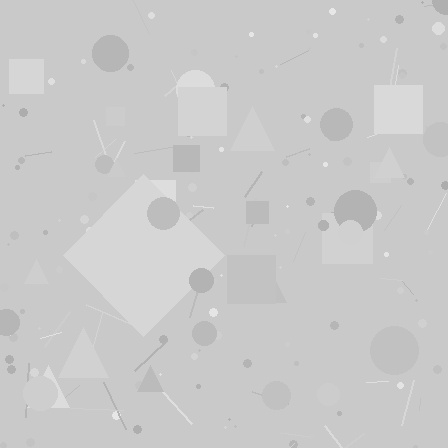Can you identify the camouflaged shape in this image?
The camouflaged shape is a diamond.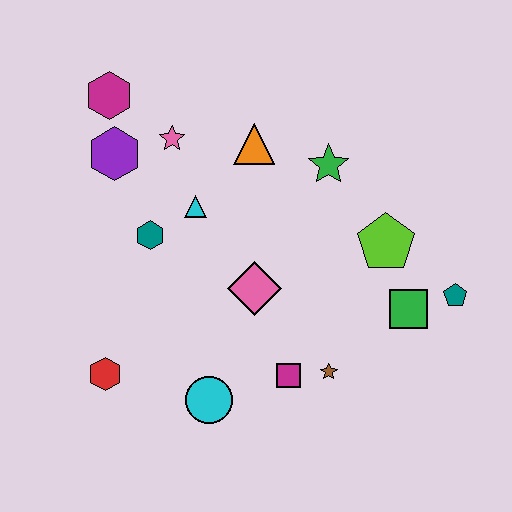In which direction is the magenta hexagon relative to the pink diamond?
The magenta hexagon is above the pink diamond.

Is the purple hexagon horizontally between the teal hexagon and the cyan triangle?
No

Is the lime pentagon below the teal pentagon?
No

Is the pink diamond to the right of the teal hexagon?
Yes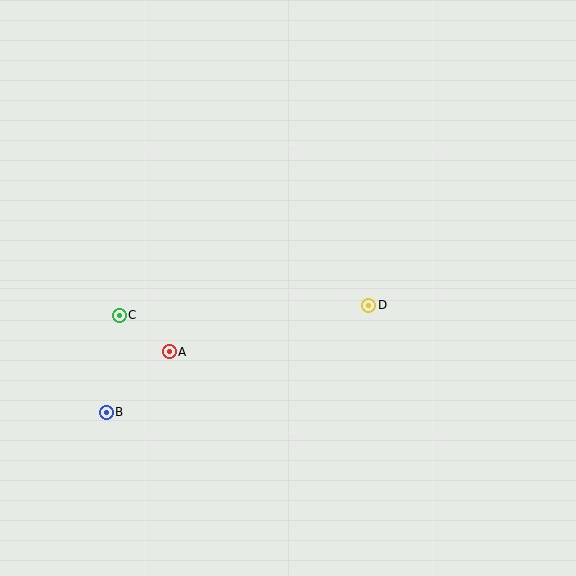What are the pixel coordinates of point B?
Point B is at (106, 412).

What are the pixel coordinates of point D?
Point D is at (369, 305).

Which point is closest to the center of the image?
Point D at (369, 305) is closest to the center.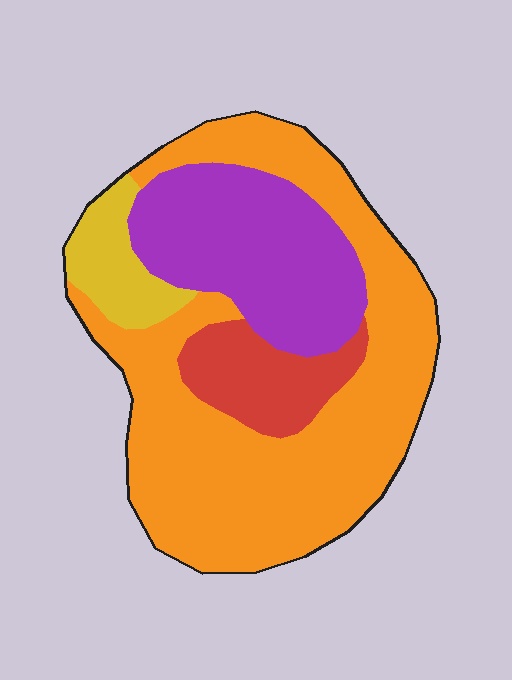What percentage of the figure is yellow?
Yellow covers around 10% of the figure.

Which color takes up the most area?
Orange, at roughly 55%.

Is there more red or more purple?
Purple.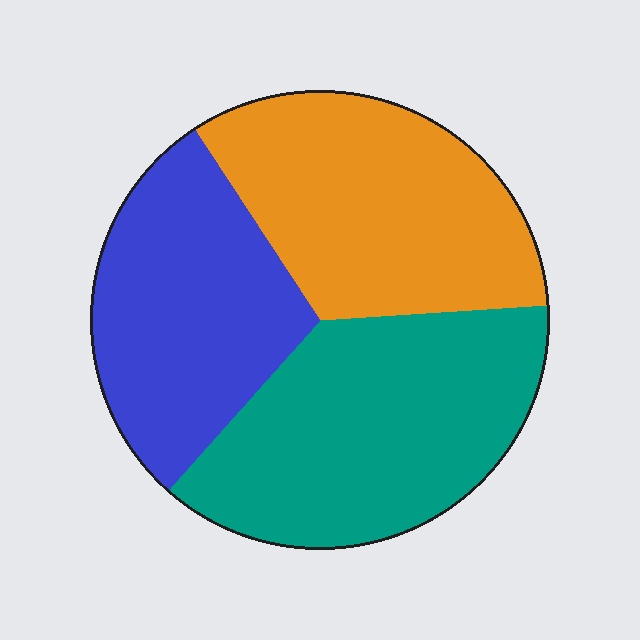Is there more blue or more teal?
Teal.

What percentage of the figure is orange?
Orange covers about 35% of the figure.